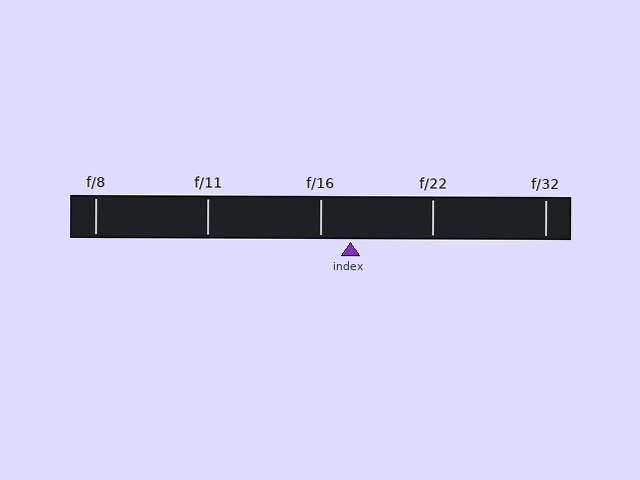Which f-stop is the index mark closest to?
The index mark is closest to f/16.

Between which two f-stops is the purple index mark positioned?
The index mark is between f/16 and f/22.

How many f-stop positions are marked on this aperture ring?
There are 5 f-stop positions marked.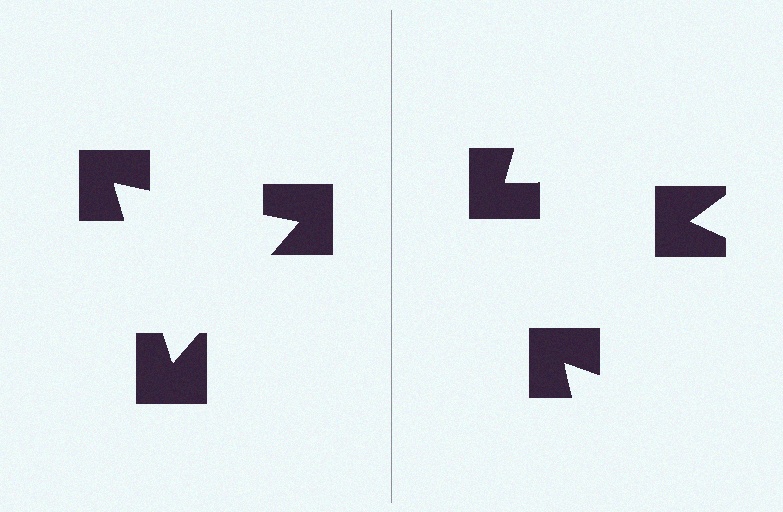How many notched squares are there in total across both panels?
6 — 3 on each side.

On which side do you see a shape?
An illusory triangle appears on the left side. On the right side the wedge cuts are rotated, so no coherent shape forms.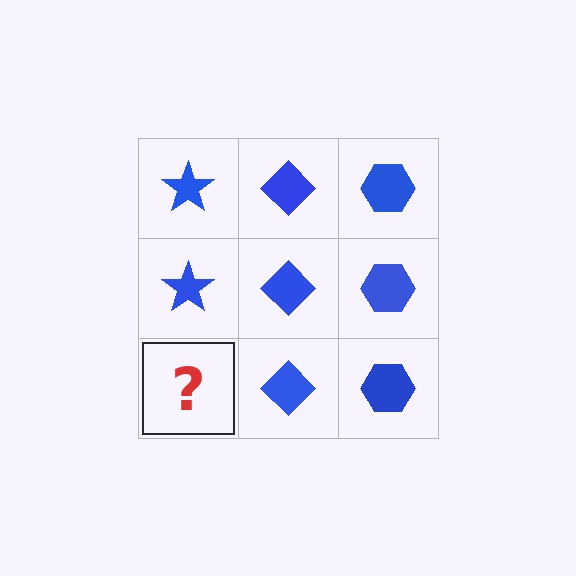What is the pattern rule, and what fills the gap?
The rule is that each column has a consistent shape. The gap should be filled with a blue star.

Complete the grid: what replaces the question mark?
The question mark should be replaced with a blue star.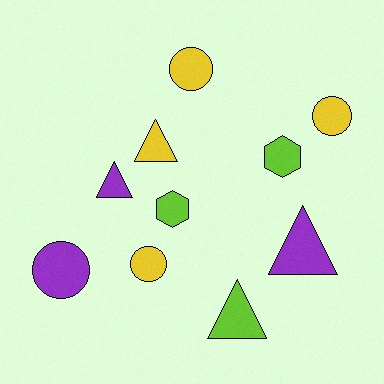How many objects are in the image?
There are 10 objects.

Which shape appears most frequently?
Triangle, with 4 objects.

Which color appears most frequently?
Yellow, with 4 objects.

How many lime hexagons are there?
There are 2 lime hexagons.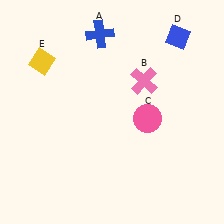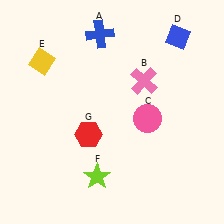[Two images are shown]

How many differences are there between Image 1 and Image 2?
There are 2 differences between the two images.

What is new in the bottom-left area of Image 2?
A lime star (F) was added in the bottom-left area of Image 2.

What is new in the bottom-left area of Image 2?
A red hexagon (G) was added in the bottom-left area of Image 2.